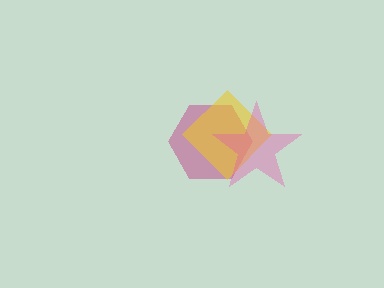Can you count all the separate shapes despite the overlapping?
Yes, there are 3 separate shapes.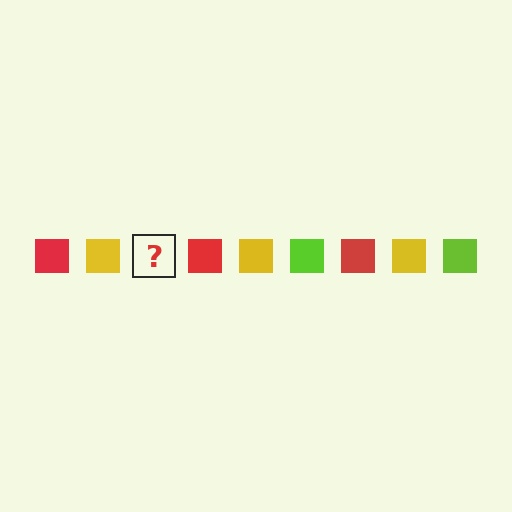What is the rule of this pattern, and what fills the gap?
The rule is that the pattern cycles through red, yellow, lime squares. The gap should be filled with a lime square.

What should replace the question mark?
The question mark should be replaced with a lime square.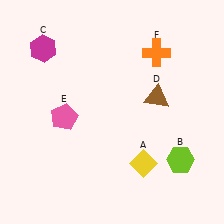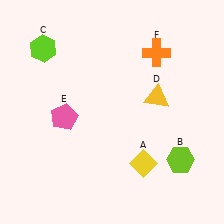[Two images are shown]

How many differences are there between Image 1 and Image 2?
There are 2 differences between the two images.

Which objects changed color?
C changed from magenta to lime. D changed from brown to yellow.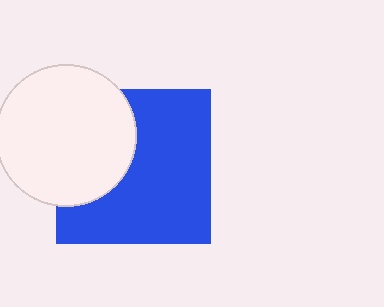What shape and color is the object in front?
The object in front is a white circle.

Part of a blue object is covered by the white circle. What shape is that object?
It is a square.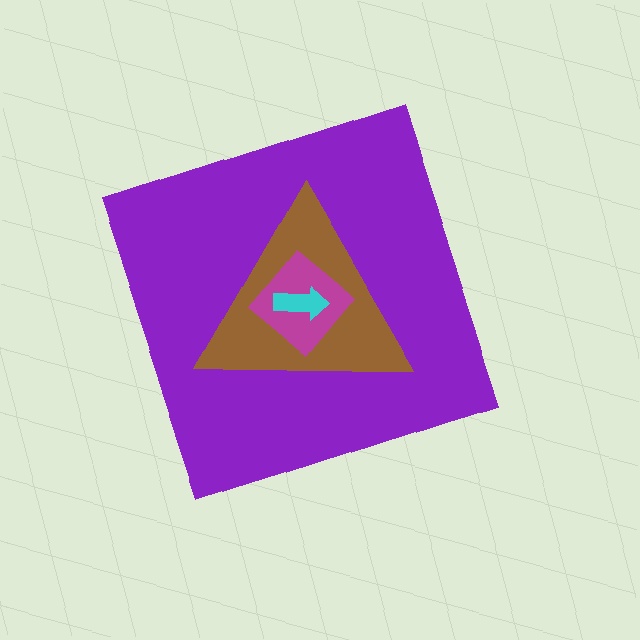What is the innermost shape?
The cyan arrow.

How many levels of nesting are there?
4.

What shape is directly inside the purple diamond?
The brown triangle.